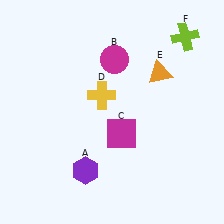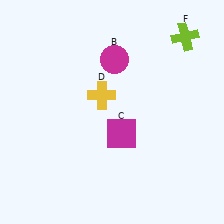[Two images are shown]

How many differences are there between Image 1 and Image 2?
There are 2 differences between the two images.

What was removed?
The orange triangle (E), the purple hexagon (A) were removed in Image 2.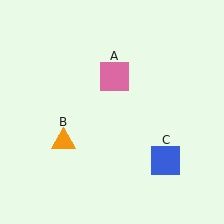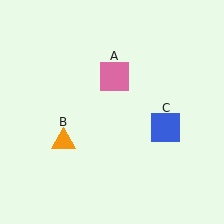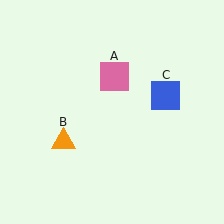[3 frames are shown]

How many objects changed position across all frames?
1 object changed position: blue square (object C).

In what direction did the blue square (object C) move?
The blue square (object C) moved up.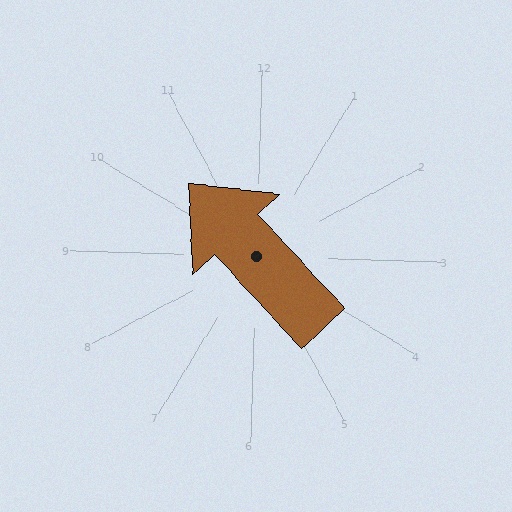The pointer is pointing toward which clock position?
Roughly 11 o'clock.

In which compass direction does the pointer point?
Northwest.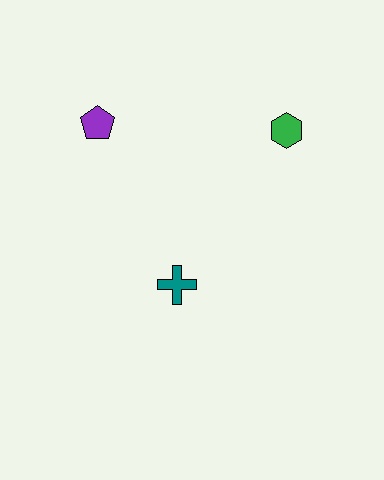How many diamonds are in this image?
There are no diamonds.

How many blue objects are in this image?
There are no blue objects.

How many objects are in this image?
There are 3 objects.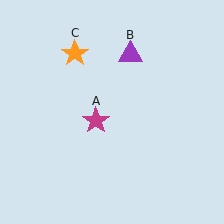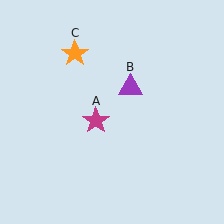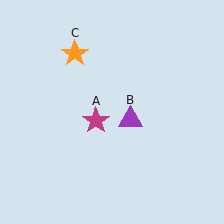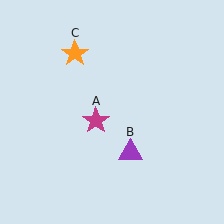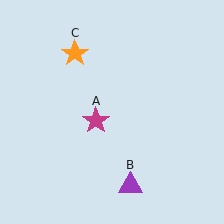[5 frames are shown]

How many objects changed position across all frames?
1 object changed position: purple triangle (object B).